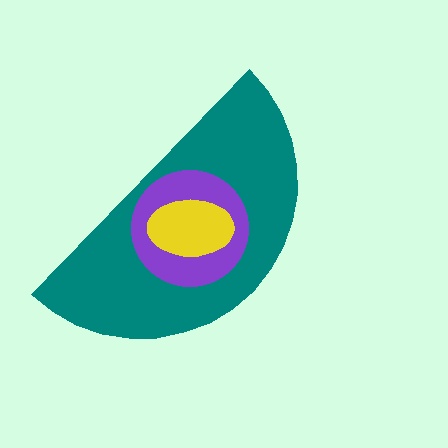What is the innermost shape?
The yellow ellipse.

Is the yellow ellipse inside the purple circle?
Yes.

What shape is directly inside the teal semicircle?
The purple circle.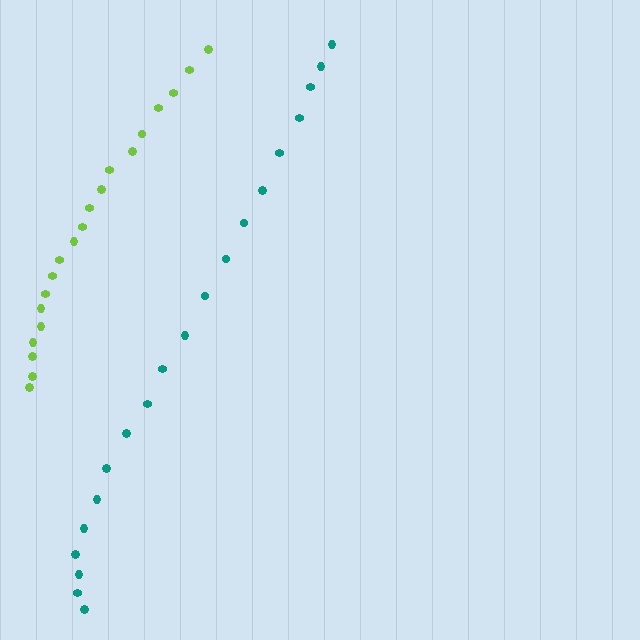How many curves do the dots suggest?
There are 2 distinct paths.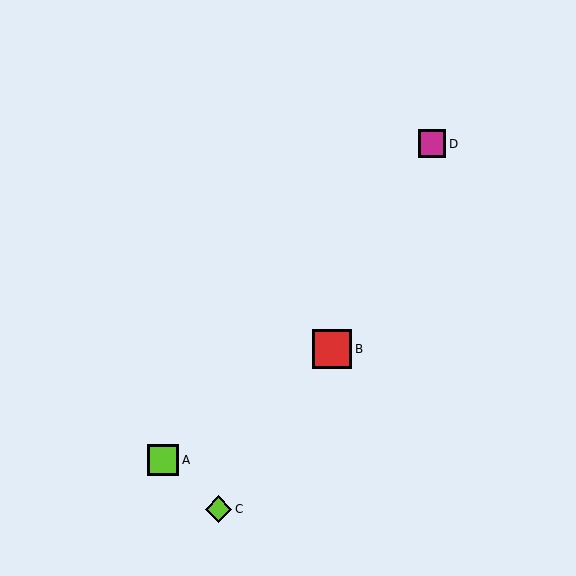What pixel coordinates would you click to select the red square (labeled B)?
Click at (332, 349) to select the red square B.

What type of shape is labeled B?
Shape B is a red square.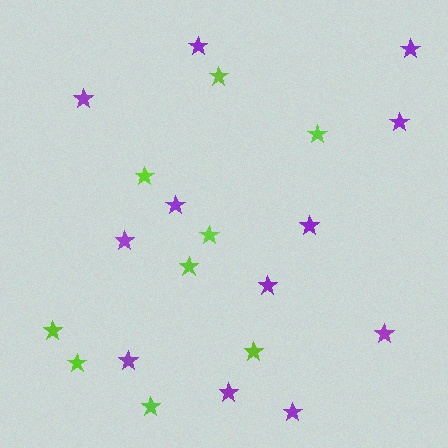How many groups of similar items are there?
There are 2 groups: one group of lime stars (9) and one group of purple stars (12).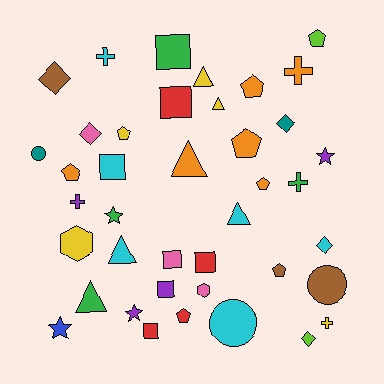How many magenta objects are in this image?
There are no magenta objects.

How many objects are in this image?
There are 40 objects.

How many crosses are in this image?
There are 5 crosses.